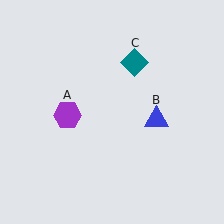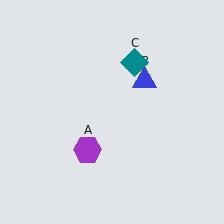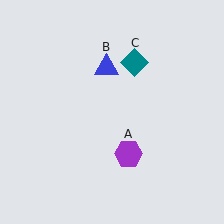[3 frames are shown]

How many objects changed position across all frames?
2 objects changed position: purple hexagon (object A), blue triangle (object B).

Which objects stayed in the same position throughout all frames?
Teal diamond (object C) remained stationary.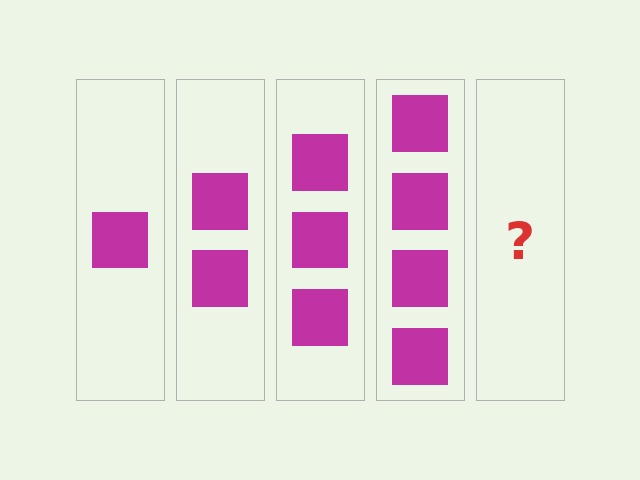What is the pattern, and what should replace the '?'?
The pattern is that each step adds one more square. The '?' should be 5 squares.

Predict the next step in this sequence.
The next step is 5 squares.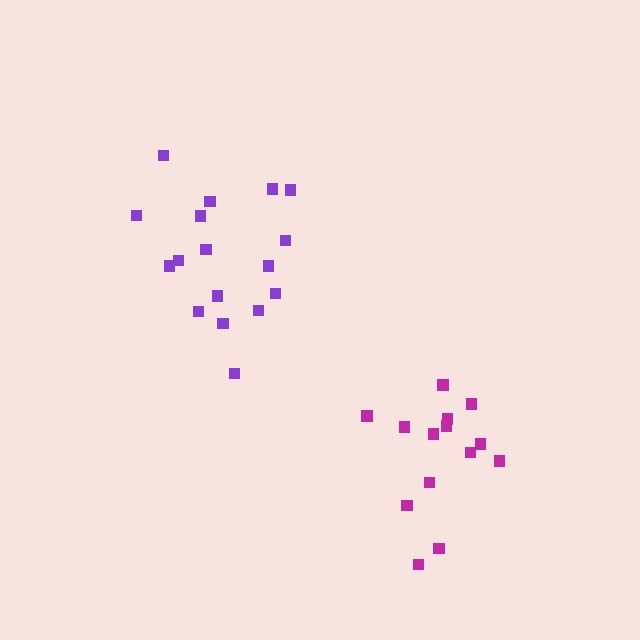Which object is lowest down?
The magenta cluster is bottommost.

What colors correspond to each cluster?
The clusters are colored: purple, magenta.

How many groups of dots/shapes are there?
There are 2 groups.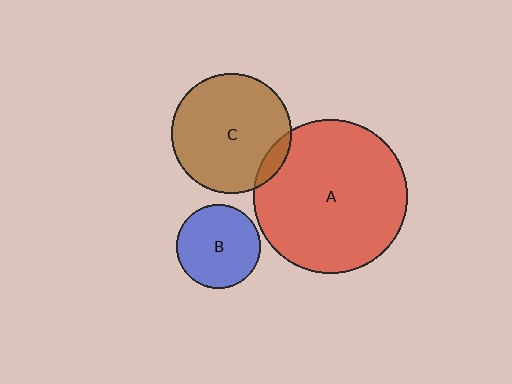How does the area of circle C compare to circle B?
Approximately 2.0 times.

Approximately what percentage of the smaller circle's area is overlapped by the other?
Approximately 10%.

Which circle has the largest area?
Circle A (red).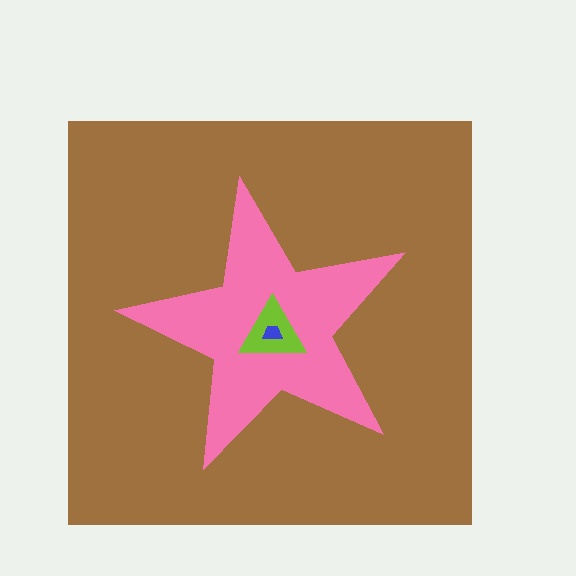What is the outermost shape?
The brown square.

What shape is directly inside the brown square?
The pink star.